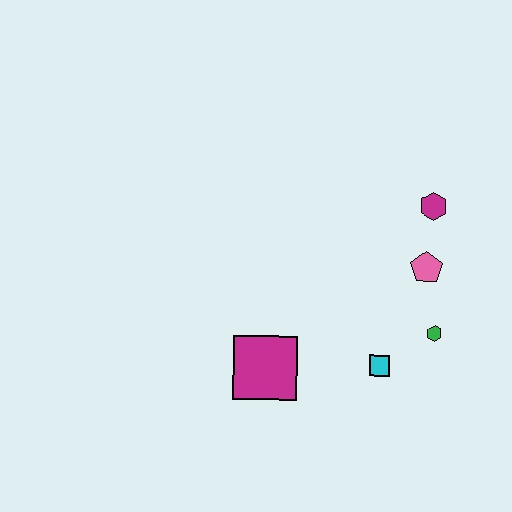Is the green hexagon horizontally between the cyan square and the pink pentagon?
No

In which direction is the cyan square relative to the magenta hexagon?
The cyan square is below the magenta hexagon.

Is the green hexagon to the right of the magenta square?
Yes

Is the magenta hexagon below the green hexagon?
No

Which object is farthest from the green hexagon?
The magenta square is farthest from the green hexagon.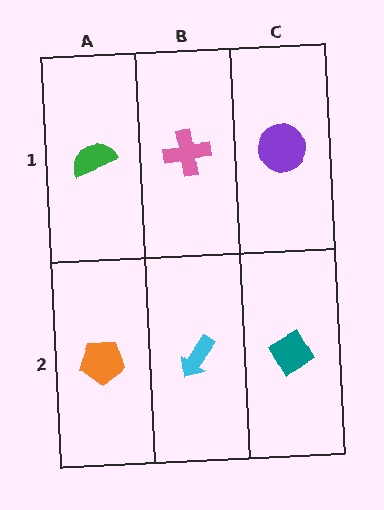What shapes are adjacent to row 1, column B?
A cyan arrow (row 2, column B), a green semicircle (row 1, column A), a purple circle (row 1, column C).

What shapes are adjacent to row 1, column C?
A teal diamond (row 2, column C), a pink cross (row 1, column B).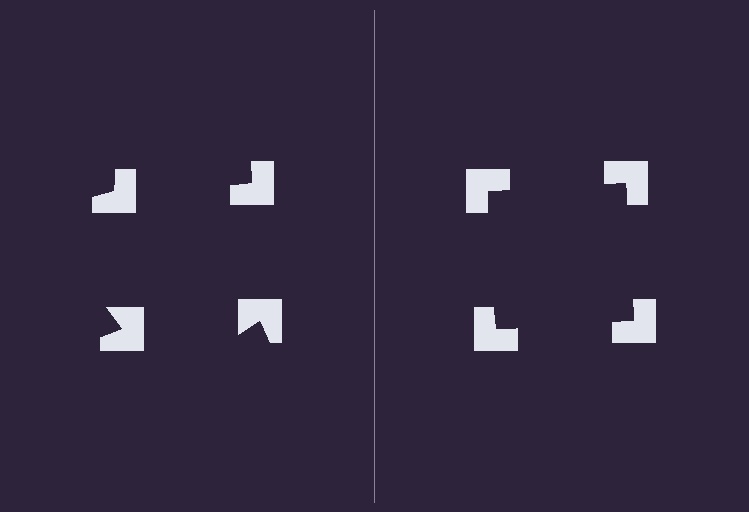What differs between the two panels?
The notched squares are positioned identically on both sides; only the wedge orientations differ. On the right they align to a square; on the left they are misaligned.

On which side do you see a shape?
An illusory square appears on the right side. On the left side the wedge cuts are rotated, so no coherent shape forms.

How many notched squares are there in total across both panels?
8 — 4 on each side.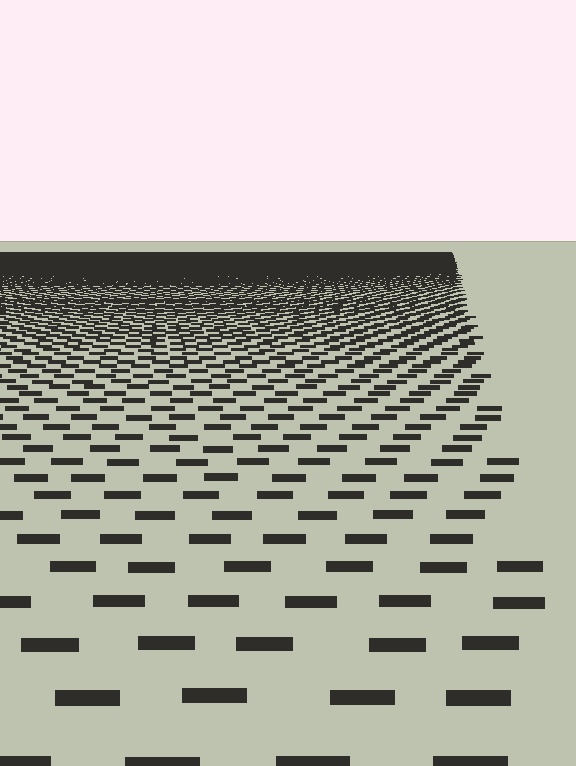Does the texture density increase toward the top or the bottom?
Density increases toward the top.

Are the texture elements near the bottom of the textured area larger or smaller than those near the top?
Larger. Near the bottom, elements are closer to the viewer and appear at a bigger on-screen size.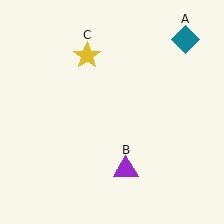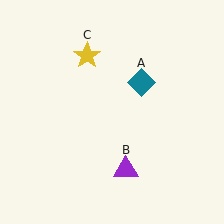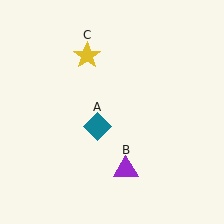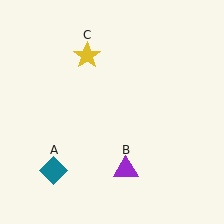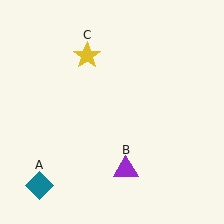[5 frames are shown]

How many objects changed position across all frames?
1 object changed position: teal diamond (object A).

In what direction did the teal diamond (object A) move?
The teal diamond (object A) moved down and to the left.